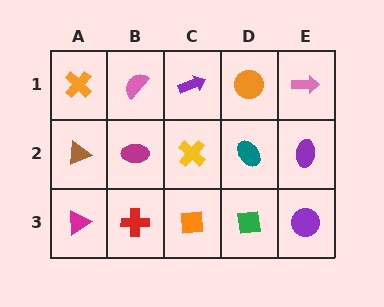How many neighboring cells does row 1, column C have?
3.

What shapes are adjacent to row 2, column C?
A purple arrow (row 1, column C), an orange square (row 3, column C), a magenta ellipse (row 2, column B), a teal ellipse (row 2, column D).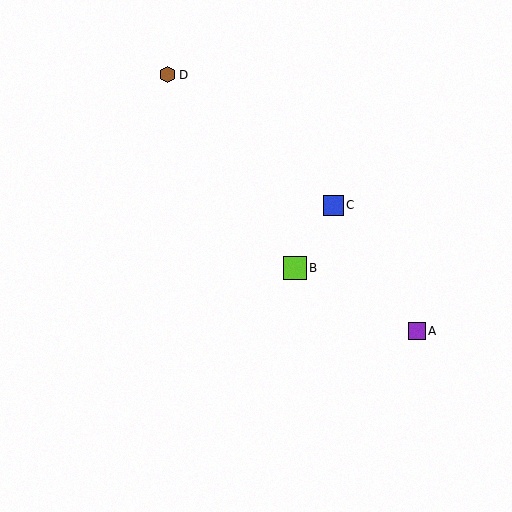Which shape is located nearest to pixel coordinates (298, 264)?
The lime square (labeled B) at (295, 268) is nearest to that location.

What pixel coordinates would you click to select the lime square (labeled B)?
Click at (295, 268) to select the lime square B.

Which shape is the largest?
The lime square (labeled B) is the largest.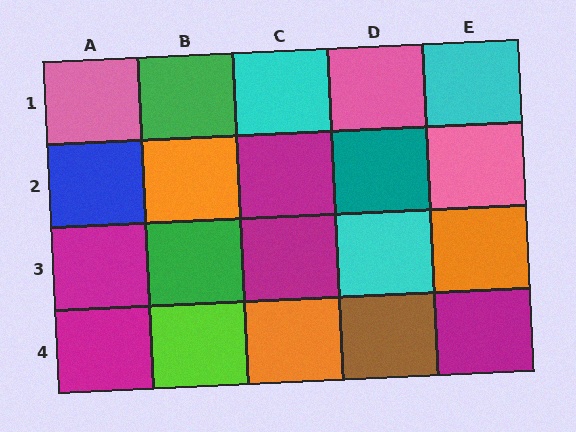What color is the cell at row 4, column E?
Magenta.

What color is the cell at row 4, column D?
Brown.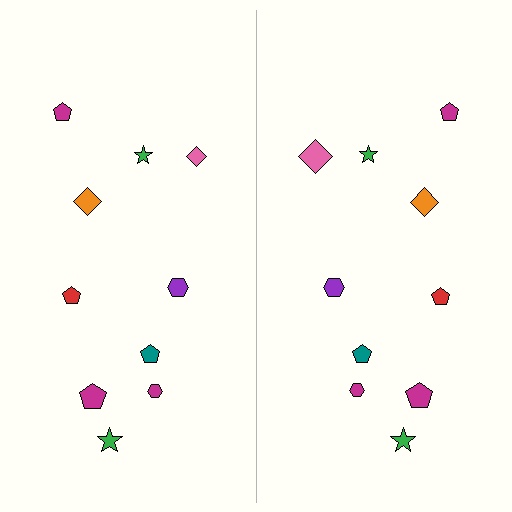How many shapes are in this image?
There are 20 shapes in this image.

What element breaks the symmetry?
The pink diamond on the right side has a different size than its mirror counterpart.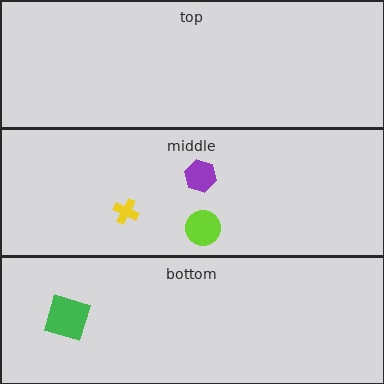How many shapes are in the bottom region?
1.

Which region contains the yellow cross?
The middle region.